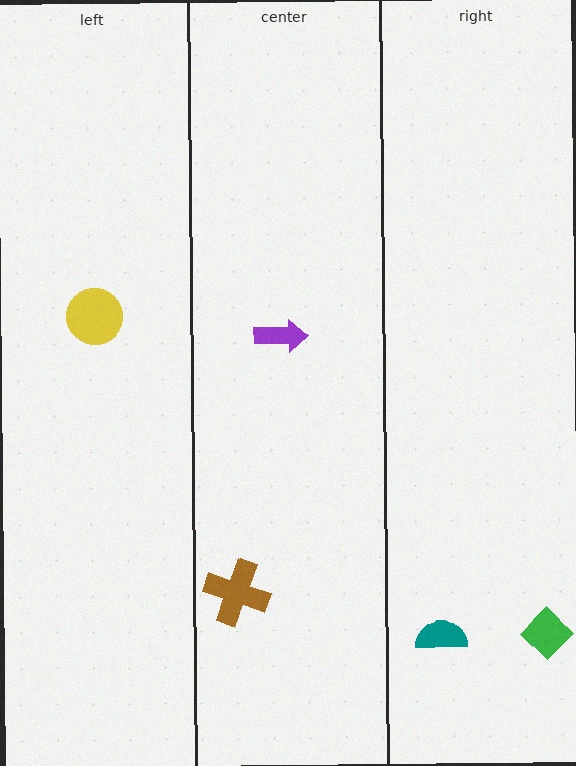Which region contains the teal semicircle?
The right region.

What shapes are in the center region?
The purple arrow, the brown cross.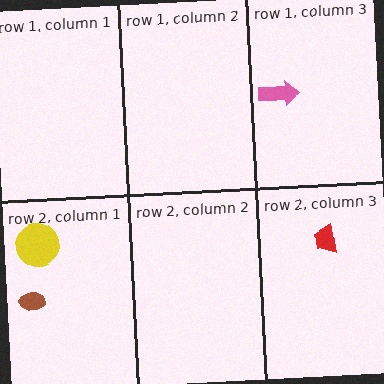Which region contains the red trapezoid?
The row 2, column 3 region.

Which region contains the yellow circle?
The row 2, column 1 region.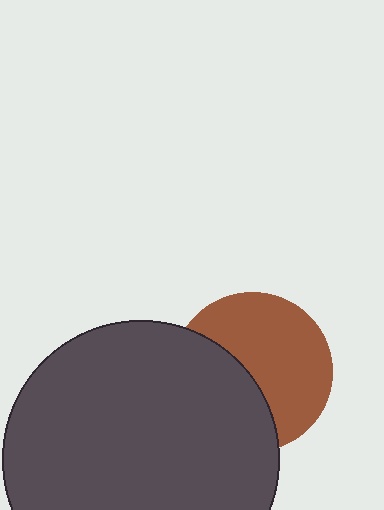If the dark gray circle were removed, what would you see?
You would see the complete brown circle.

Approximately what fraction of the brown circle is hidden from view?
Roughly 42% of the brown circle is hidden behind the dark gray circle.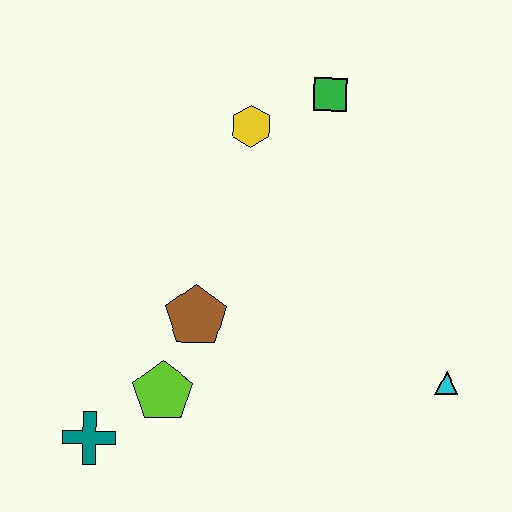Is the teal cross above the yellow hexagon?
No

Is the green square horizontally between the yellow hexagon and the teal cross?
No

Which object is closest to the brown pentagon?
The lime pentagon is closest to the brown pentagon.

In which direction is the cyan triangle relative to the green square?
The cyan triangle is below the green square.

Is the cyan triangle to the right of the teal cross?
Yes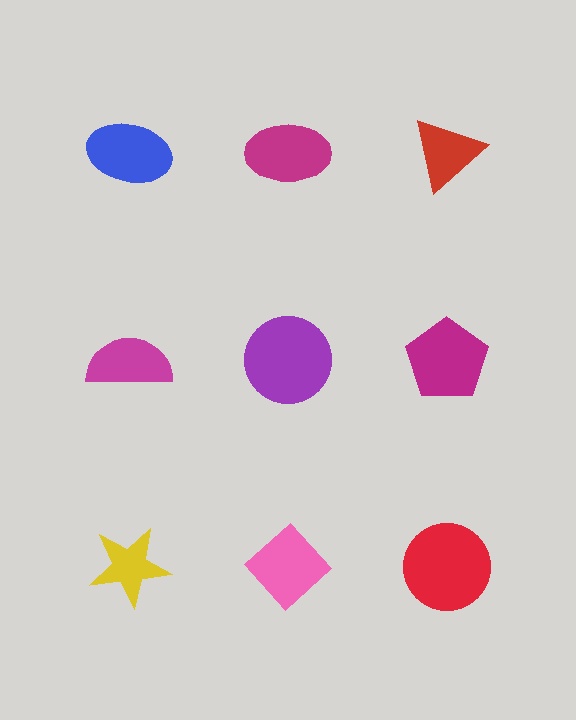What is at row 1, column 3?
A red triangle.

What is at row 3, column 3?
A red circle.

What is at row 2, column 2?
A purple circle.